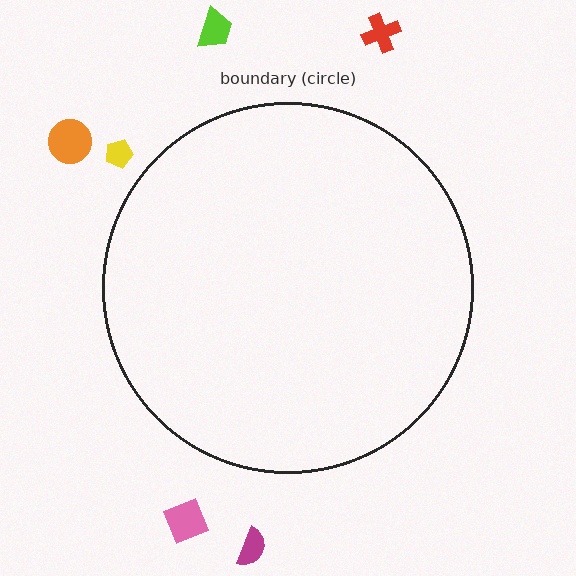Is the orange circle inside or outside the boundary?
Outside.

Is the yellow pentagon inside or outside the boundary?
Outside.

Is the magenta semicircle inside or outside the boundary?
Outside.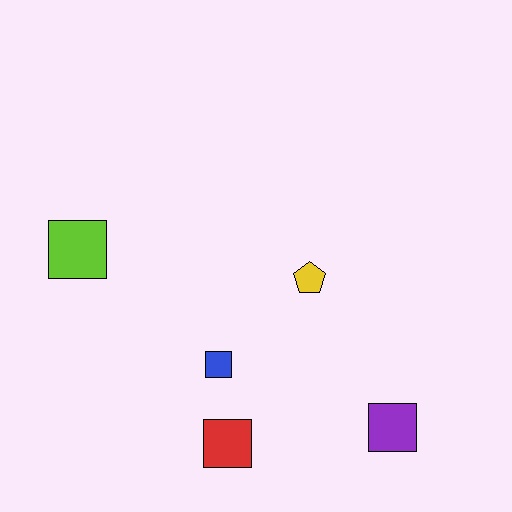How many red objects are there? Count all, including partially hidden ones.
There is 1 red object.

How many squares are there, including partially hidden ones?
There are 4 squares.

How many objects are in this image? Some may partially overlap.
There are 5 objects.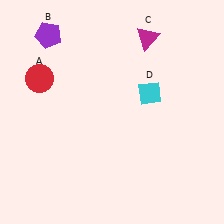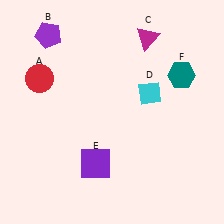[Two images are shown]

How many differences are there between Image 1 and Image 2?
There are 2 differences between the two images.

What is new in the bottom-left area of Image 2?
A purple square (E) was added in the bottom-left area of Image 2.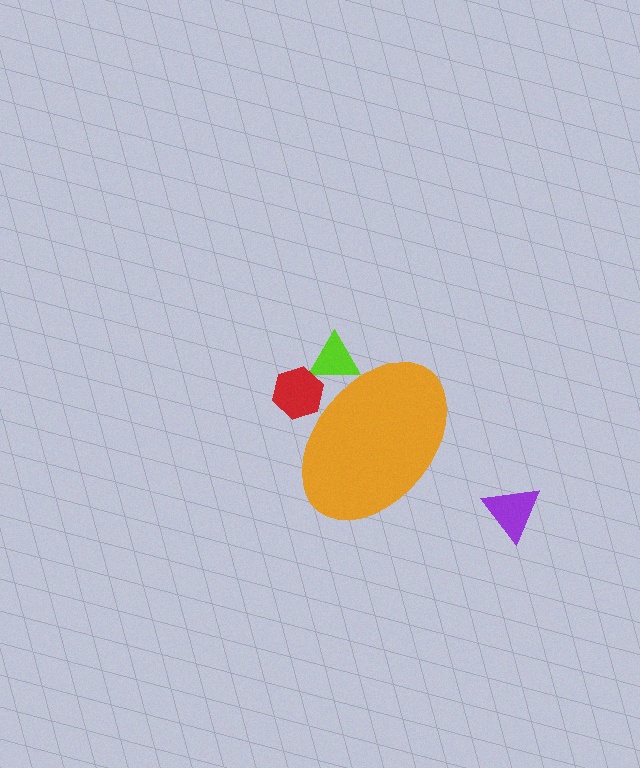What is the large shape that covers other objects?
An orange ellipse.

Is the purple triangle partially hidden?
No, the purple triangle is fully visible.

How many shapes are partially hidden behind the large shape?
2 shapes are partially hidden.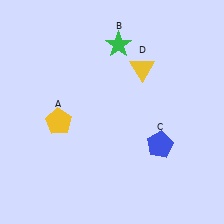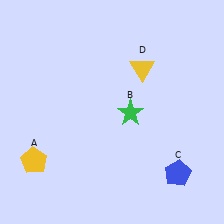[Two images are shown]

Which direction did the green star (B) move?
The green star (B) moved down.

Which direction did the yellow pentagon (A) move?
The yellow pentagon (A) moved down.